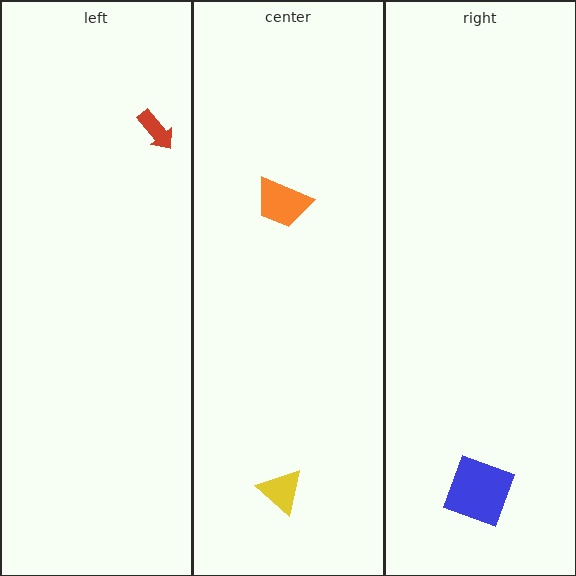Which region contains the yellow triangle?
The center region.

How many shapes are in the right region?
1.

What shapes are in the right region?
The blue square.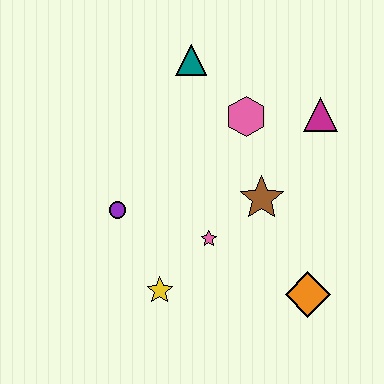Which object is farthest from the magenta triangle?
The yellow star is farthest from the magenta triangle.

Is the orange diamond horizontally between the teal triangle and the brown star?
No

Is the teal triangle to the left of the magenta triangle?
Yes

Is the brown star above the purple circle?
Yes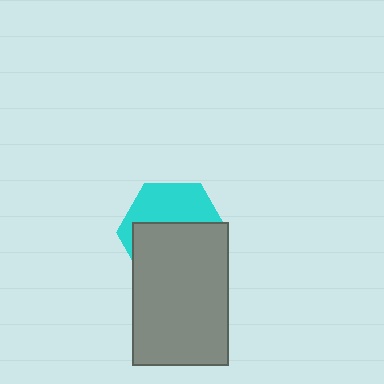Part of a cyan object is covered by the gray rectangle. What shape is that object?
It is a hexagon.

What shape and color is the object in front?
The object in front is a gray rectangle.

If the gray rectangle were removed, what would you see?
You would see the complete cyan hexagon.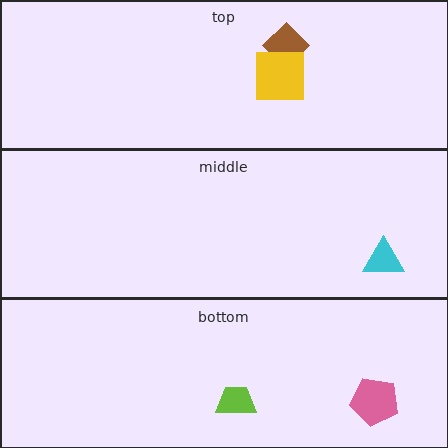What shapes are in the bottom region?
The lime trapezoid, the pink pentagon.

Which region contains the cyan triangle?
The middle region.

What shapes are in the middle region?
The cyan triangle.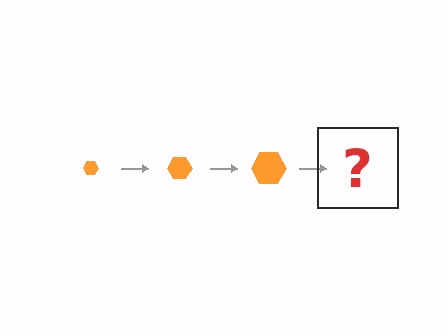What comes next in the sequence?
The next element should be an orange hexagon, larger than the previous one.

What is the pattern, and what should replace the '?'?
The pattern is that the hexagon gets progressively larger each step. The '?' should be an orange hexagon, larger than the previous one.